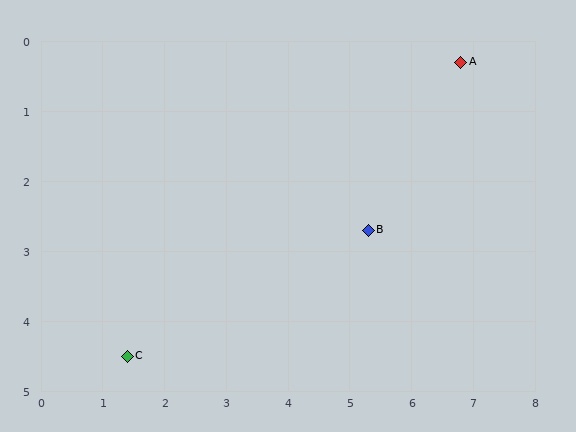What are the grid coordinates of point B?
Point B is at approximately (5.3, 2.7).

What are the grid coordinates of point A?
Point A is at approximately (6.8, 0.3).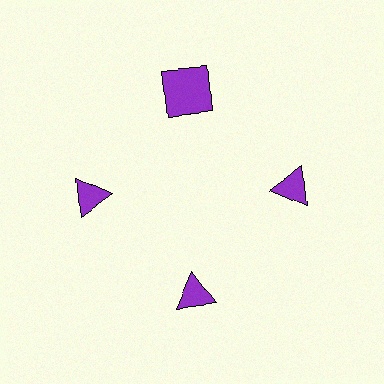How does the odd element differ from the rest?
It has a different shape: square instead of triangle.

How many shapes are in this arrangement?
There are 4 shapes arranged in a ring pattern.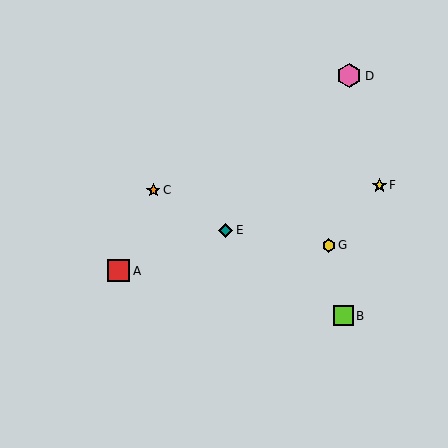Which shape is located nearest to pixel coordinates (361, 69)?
The pink hexagon (labeled D) at (349, 76) is nearest to that location.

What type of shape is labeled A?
Shape A is a red square.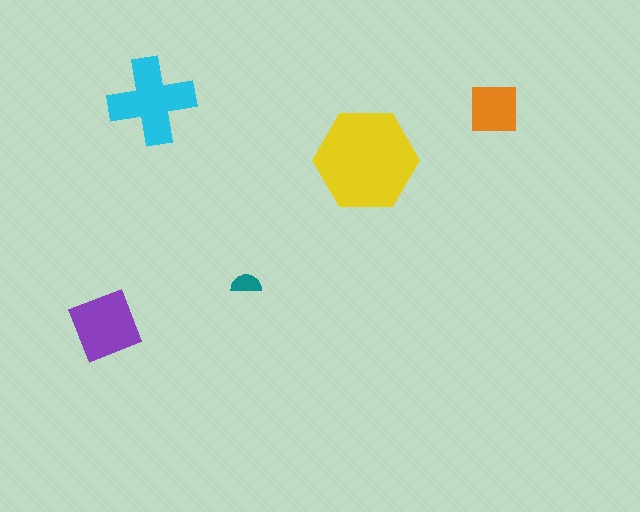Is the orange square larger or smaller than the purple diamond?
Smaller.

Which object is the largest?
The yellow hexagon.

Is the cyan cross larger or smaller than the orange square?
Larger.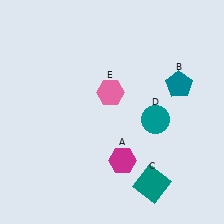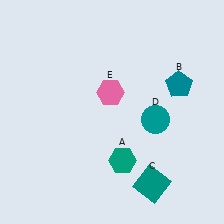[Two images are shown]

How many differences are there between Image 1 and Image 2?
There is 1 difference between the two images.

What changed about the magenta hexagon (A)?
In Image 1, A is magenta. In Image 2, it changed to teal.